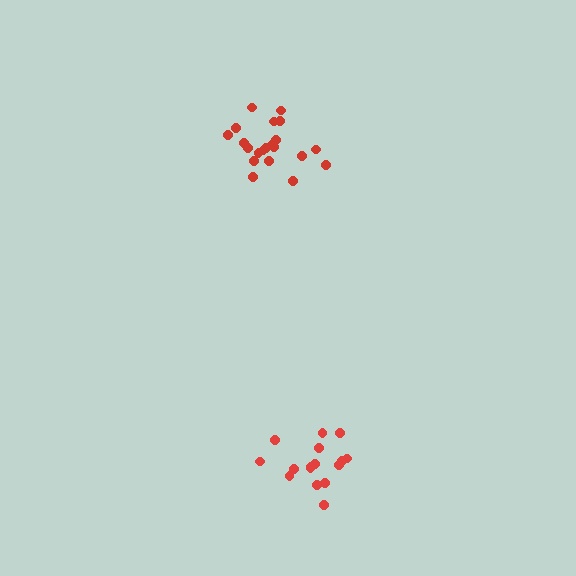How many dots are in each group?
Group 1: 21 dots, Group 2: 16 dots (37 total).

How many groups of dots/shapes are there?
There are 2 groups.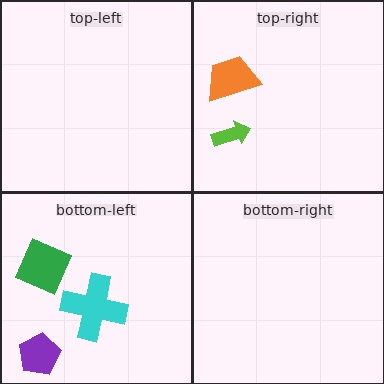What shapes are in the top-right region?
The orange trapezoid, the lime arrow.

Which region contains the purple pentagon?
The bottom-left region.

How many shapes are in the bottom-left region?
3.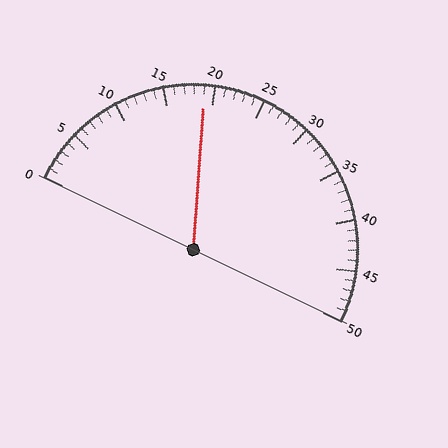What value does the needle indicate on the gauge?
The needle indicates approximately 19.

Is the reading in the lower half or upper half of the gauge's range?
The reading is in the lower half of the range (0 to 50).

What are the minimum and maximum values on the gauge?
The gauge ranges from 0 to 50.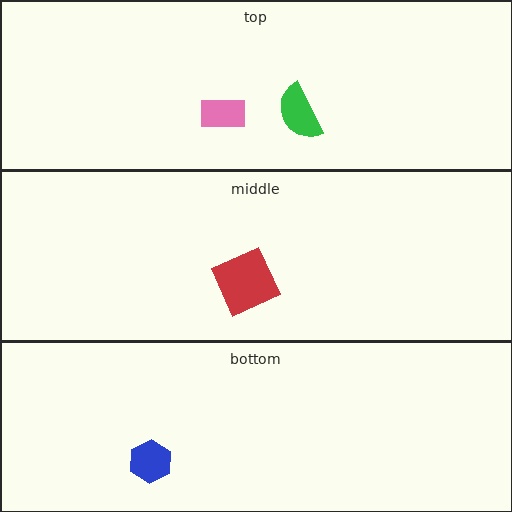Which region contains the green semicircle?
The top region.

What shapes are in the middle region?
The red square.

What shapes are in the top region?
The green semicircle, the pink rectangle.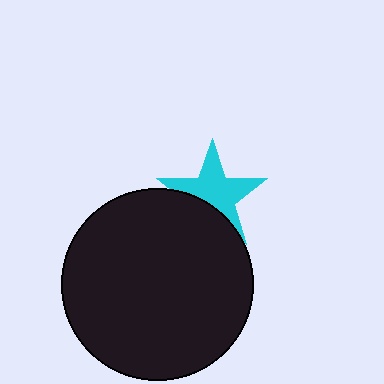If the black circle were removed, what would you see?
You would see the complete cyan star.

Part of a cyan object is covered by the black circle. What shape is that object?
It is a star.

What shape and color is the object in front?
The object in front is a black circle.